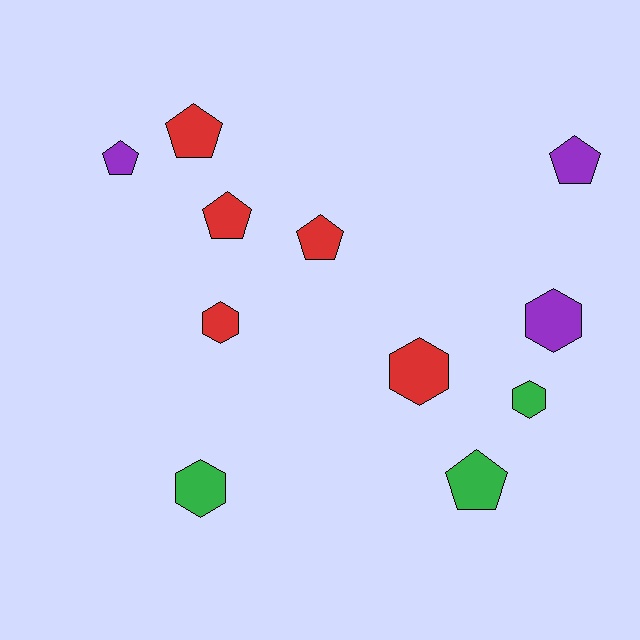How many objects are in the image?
There are 11 objects.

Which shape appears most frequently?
Pentagon, with 6 objects.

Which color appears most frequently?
Red, with 5 objects.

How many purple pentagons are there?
There are 2 purple pentagons.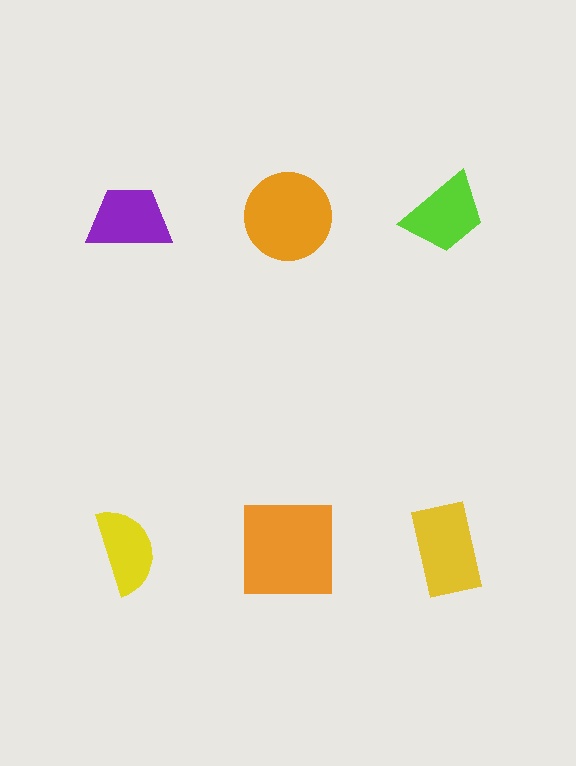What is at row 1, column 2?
An orange circle.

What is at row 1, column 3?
A lime trapezoid.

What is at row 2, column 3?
A yellow rectangle.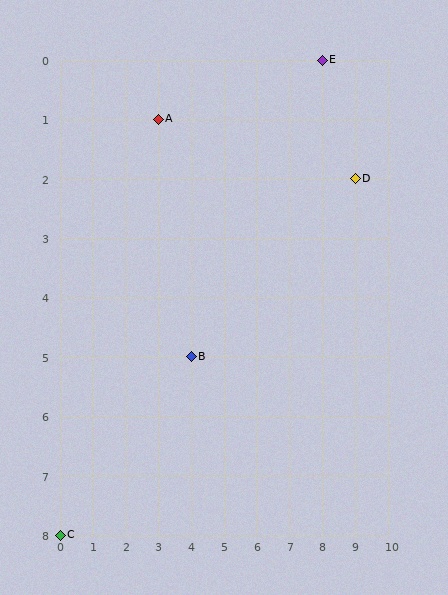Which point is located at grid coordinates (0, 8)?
Point C is at (0, 8).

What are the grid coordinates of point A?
Point A is at grid coordinates (3, 1).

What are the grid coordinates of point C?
Point C is at grid coordinates (0, 8).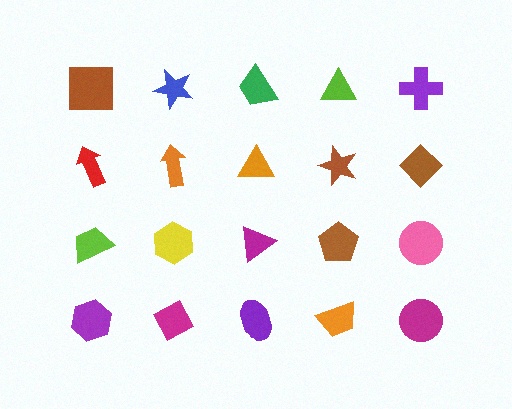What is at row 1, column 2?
A blue star.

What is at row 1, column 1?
A brown square.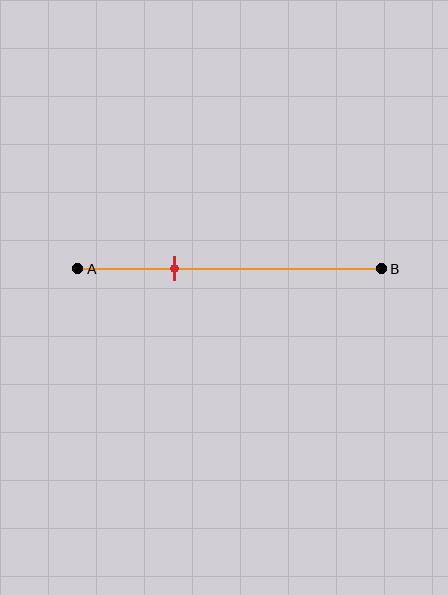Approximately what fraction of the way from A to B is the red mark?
The red mark is approximately 30% of the way from A to B.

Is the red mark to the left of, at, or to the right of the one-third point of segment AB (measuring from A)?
The red mark is approximately at the one-third point of segment AB.